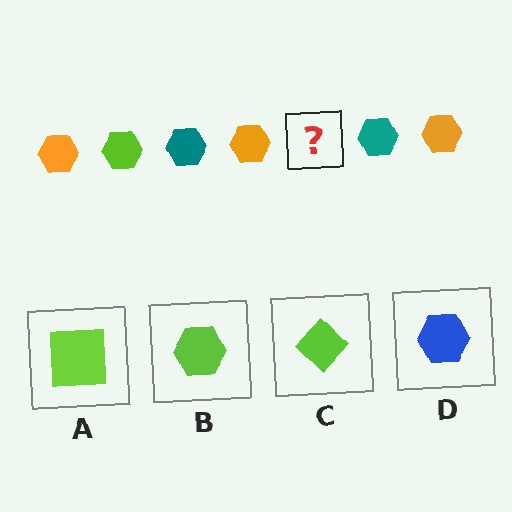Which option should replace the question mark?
Option B.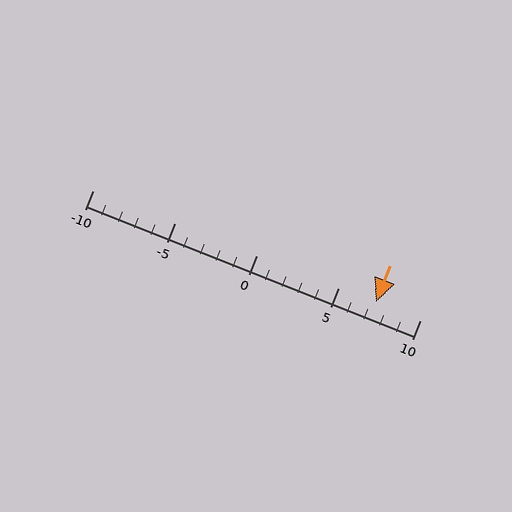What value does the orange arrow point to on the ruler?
The orange arrow points to approximately 7.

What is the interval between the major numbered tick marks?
The major tick marks are spaced 5 units apart.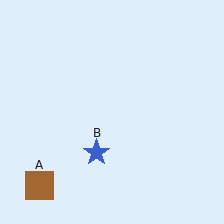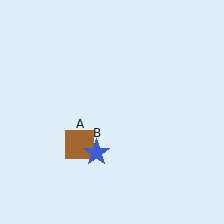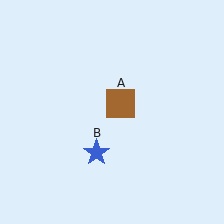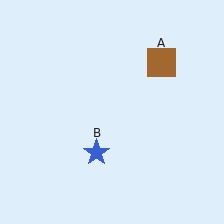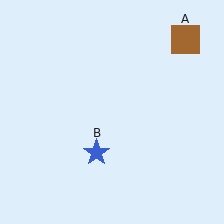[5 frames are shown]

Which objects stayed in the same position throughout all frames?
Blue star (object B) remained stationary.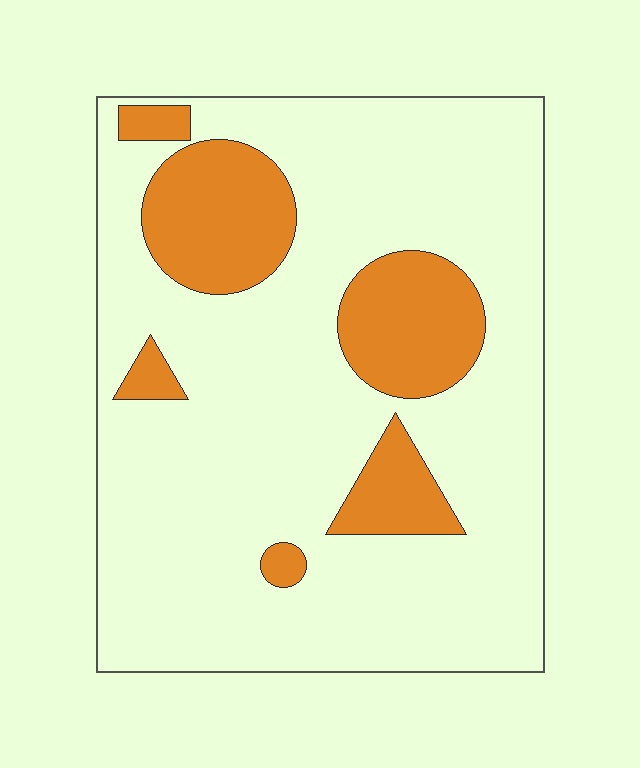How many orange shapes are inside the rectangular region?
6.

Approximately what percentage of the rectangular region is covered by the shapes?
Approximately 20%.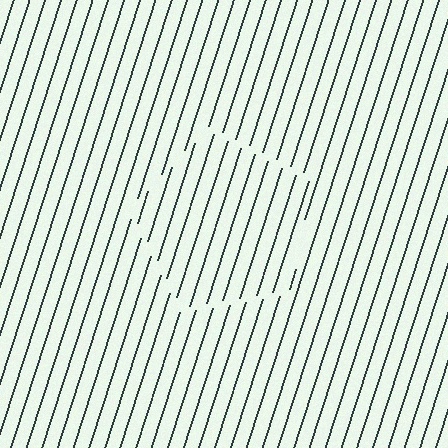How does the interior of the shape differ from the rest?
The interior of the shape contains the same grating, shifted by half a period — the contour is defined by the phase discontinuity where line-ends from the inner and outer gratings abut.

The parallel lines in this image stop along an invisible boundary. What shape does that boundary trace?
An illusory pentagon. The interior of the shape contains the same grating, shifted by half a period — the contour is defined by the phase discontinuity where line-ends from the inner and outer gratings abut.